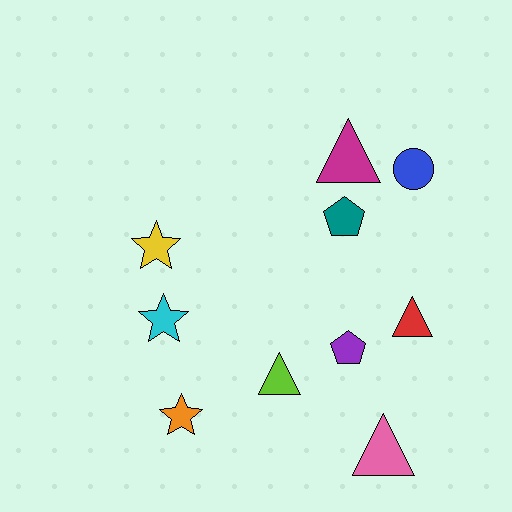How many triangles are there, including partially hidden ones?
There are 4 triangles.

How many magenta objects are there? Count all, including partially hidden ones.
There is 1 magenta object.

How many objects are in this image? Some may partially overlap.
There are 10 objects.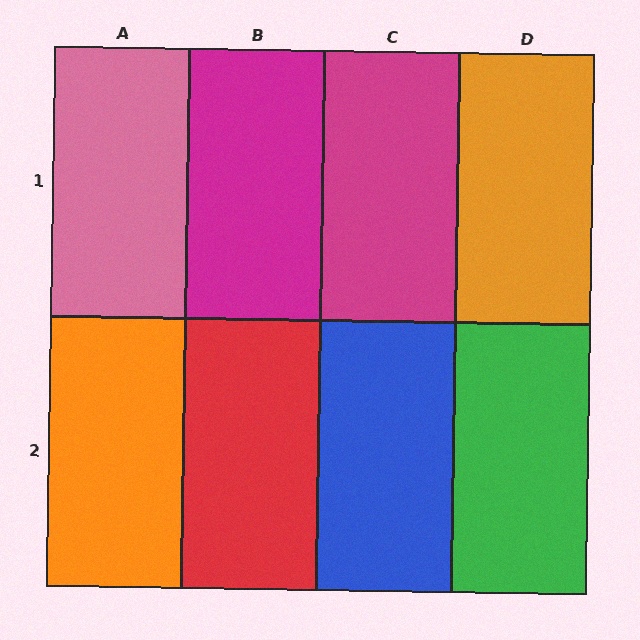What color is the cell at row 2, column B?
Red.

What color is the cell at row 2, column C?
Blue.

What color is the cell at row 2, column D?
Green.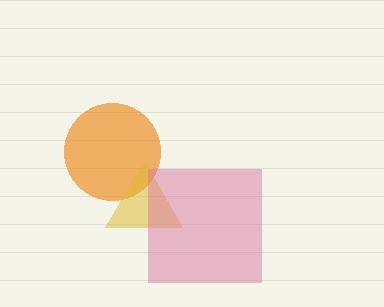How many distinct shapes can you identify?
There are 3 distinct shapes: an orange circle, a yellow triangle, a pink square.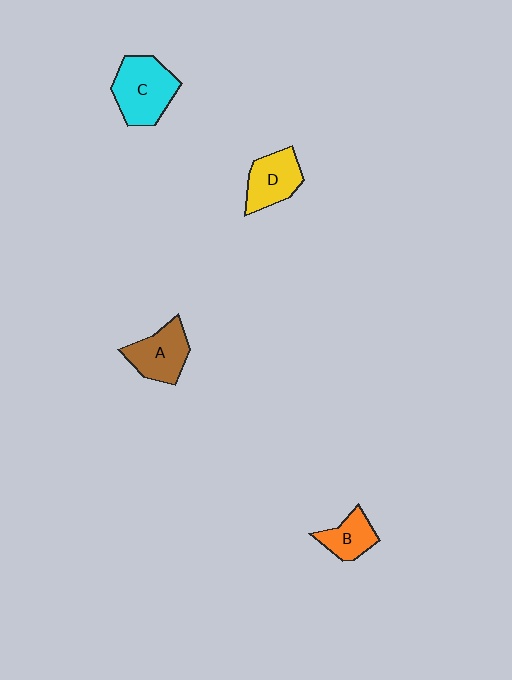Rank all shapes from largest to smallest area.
From largest to smallest: C (cyan), A (brown), D (yellow), B (orange).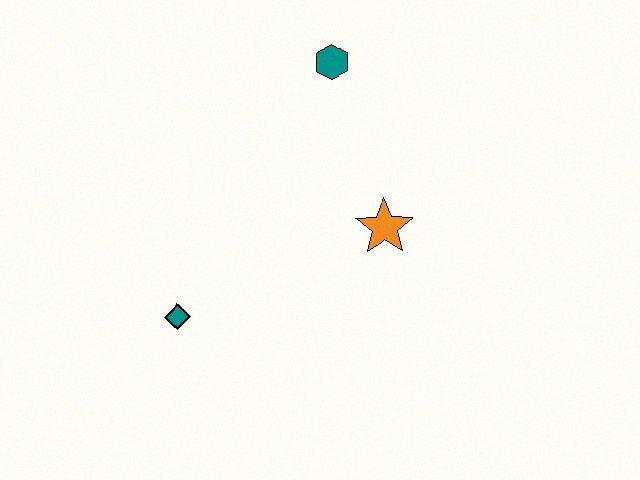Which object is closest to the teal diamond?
The orange star is closest to the teal diamond.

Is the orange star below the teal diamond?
No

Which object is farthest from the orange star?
The teal diamond is farthest from the orange star.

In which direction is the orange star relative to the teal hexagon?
The orange star is below the teal hexagon.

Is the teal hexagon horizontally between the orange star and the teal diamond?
Yes